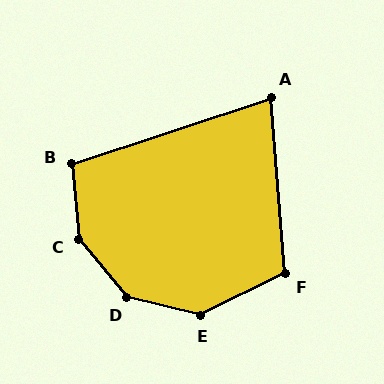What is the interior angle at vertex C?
Approximately 144 degrees (obtuse).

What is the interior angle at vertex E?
Approximately 140 degrees (obtuse).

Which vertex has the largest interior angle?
D, at approximately 144 degrees.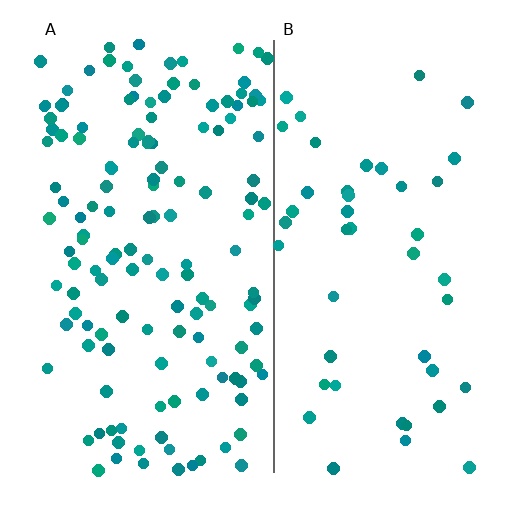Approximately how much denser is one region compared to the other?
Approximately 3.0× — region A over region B.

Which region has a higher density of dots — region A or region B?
A (the left).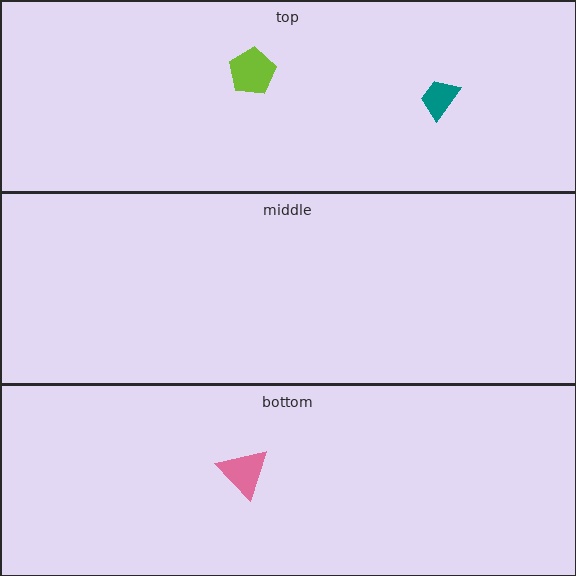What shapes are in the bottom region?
The pink triangle.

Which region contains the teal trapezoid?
The top region.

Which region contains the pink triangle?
The bottom region.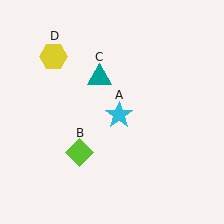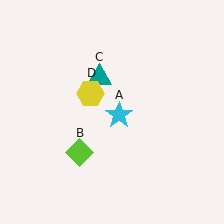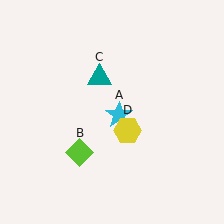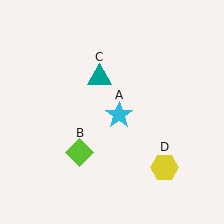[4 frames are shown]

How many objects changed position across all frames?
1 object changed position: yellow hexagon (object D).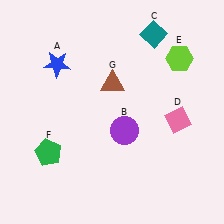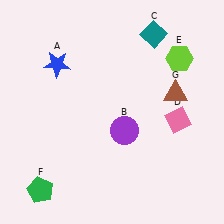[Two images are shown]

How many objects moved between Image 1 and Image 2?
2 objects moved between the two images.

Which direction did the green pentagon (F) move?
The green pentagon (F) moved down.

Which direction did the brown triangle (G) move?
The brown triangle (G) moved right.